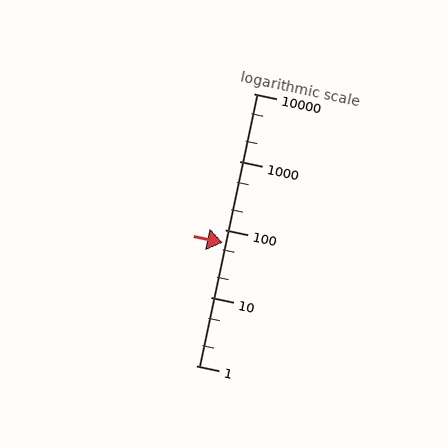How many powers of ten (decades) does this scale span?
The scale spans 4 decades, from 1 to 10000.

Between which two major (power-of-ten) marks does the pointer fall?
The pointer is between 10 and 100.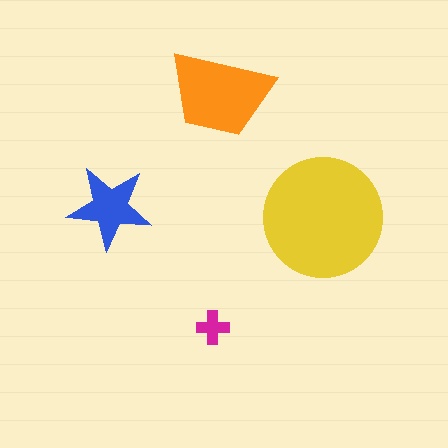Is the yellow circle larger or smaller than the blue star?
Larger.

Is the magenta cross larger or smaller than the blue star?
Smaller.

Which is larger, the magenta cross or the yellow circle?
The yellow circle.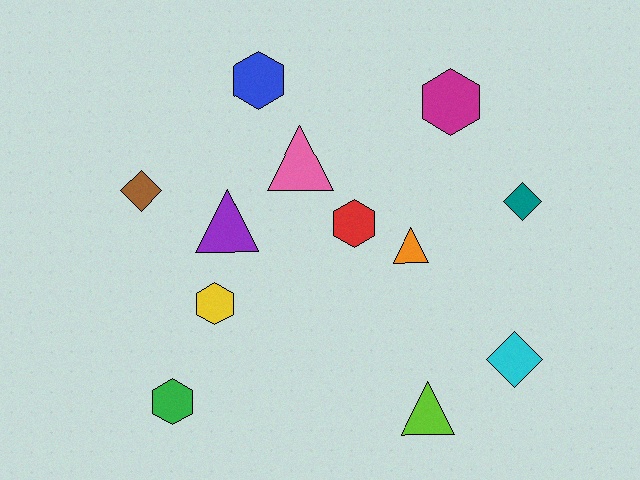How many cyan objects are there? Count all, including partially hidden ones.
There is 1 cyan object.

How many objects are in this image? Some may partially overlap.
There are 12 objects.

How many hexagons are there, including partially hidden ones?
There are 5 hexagons.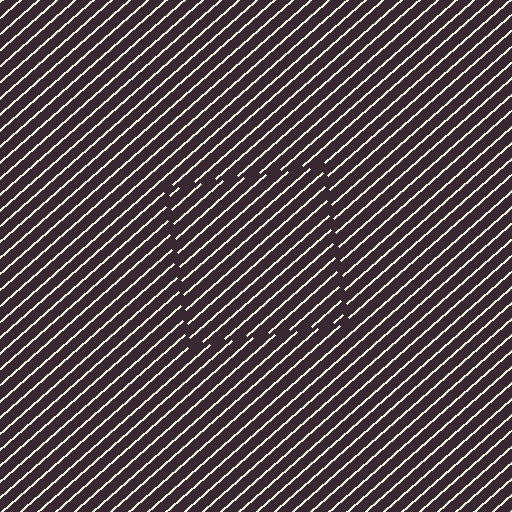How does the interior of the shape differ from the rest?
The interior of the shape contains the same grating, shifted by half a period — the contour is defined by the phase discontinuity where line-ends from the inner and outer gratings abut.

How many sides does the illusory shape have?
4 sides — the line-ends trace a square.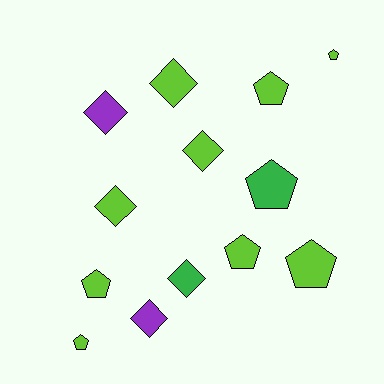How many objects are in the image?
There are 13 objects.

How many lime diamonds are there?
There are 3 lime diamonds.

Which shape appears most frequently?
Pentagon, with 7 objects.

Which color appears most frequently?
Lime, with 9 objects.